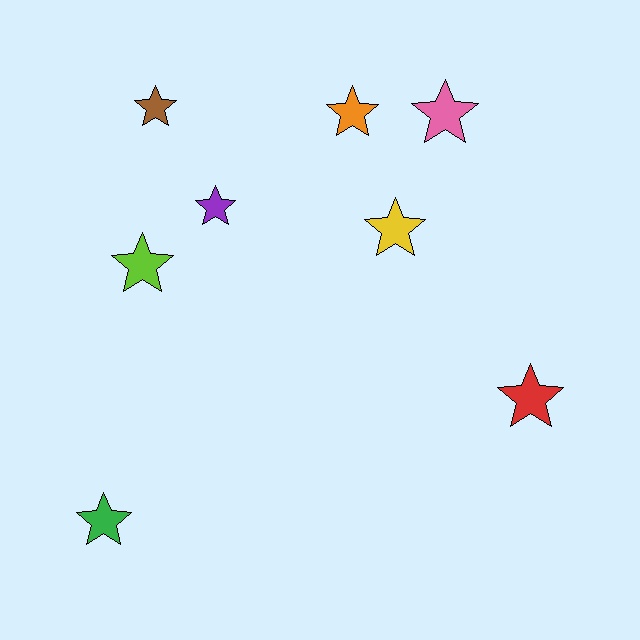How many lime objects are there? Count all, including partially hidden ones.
There is 1 lime object.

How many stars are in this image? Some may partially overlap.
There are 8 stars.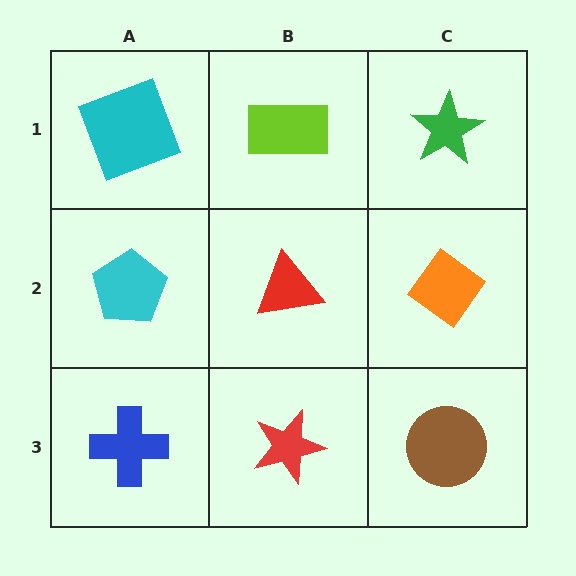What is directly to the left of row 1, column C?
A lime rectangle.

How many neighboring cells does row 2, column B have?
4.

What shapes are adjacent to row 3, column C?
An orange diamond (row 2, column C), a red star (row 3, column B).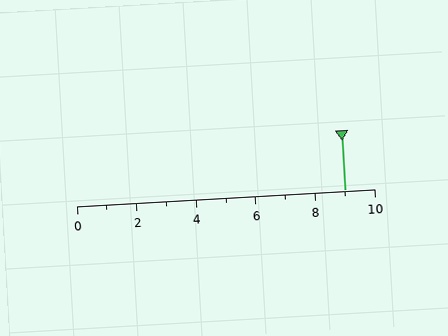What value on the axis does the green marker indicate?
The marker indicates approximately 9.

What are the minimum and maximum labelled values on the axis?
The axis runs from 0 to 10.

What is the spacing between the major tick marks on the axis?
The major ticks are spaced 2 apart.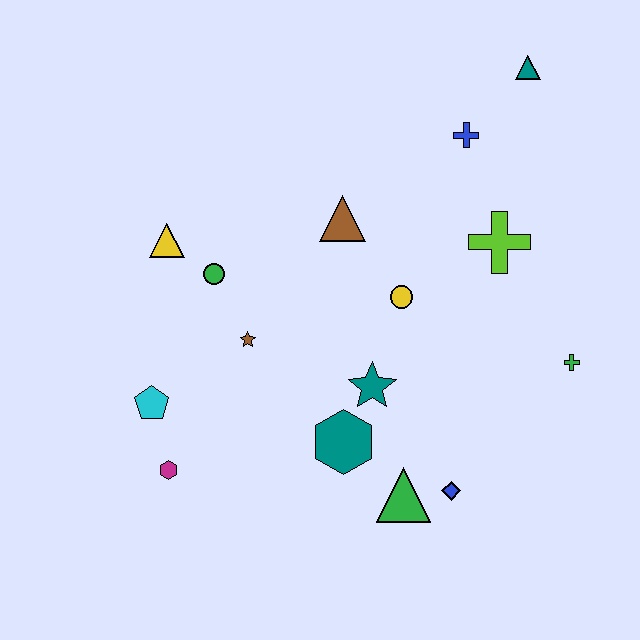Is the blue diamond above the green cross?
No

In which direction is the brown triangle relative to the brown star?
The brown triangle is above the brown star.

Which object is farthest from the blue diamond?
The teal triangle is farthest from the blue diamond.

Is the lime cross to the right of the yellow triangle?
Yes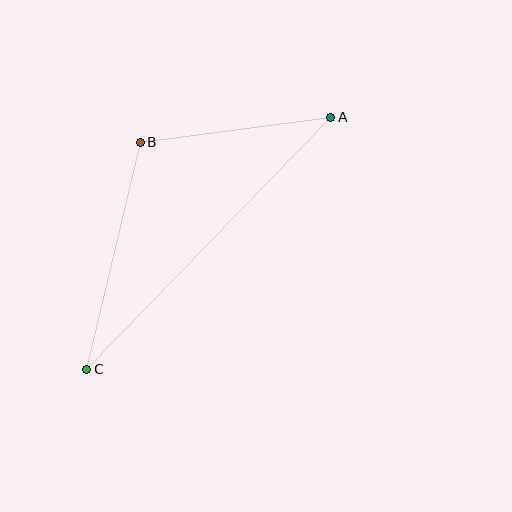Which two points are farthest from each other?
Points A and C are farthest from each other.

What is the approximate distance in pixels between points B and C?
The distance between B and C is approximately 234 pixels.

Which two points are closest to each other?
Points A and B are closest to each other.